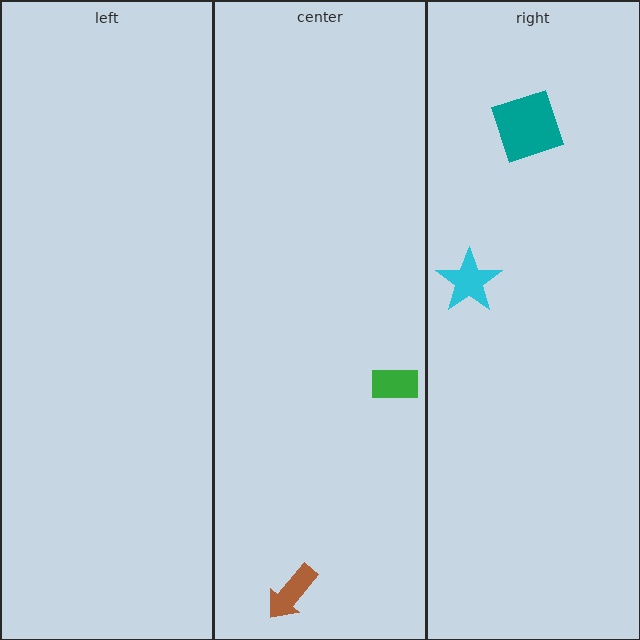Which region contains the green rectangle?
The center region.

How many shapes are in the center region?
2.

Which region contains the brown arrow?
The center region.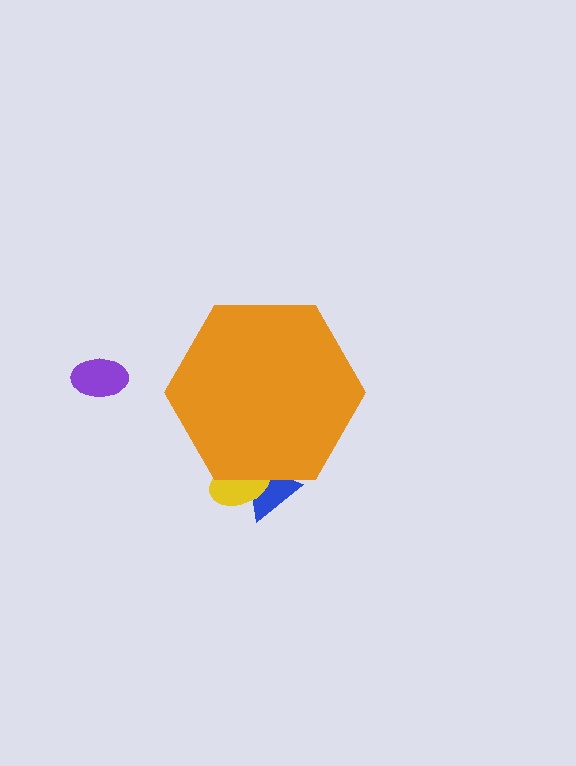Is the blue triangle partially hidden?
Yes, the blue triangle is partially hidden behind the orange hexagon.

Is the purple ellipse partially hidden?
No, the purple ellipse is fully visible.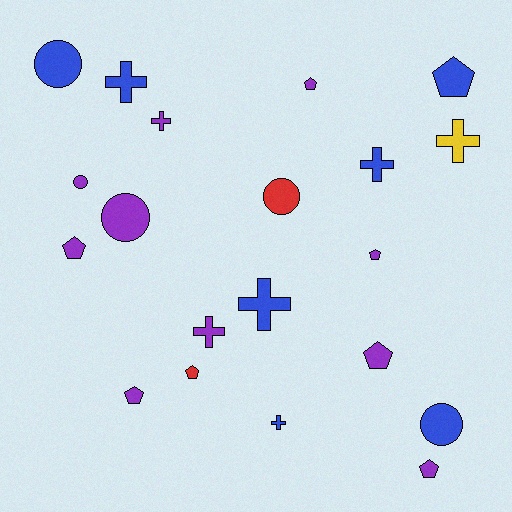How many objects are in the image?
There are 20 objects.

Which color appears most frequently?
Purple, with 10 objects.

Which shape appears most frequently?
Pentagon, with 8 objects.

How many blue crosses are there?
There are 4 blue crosses.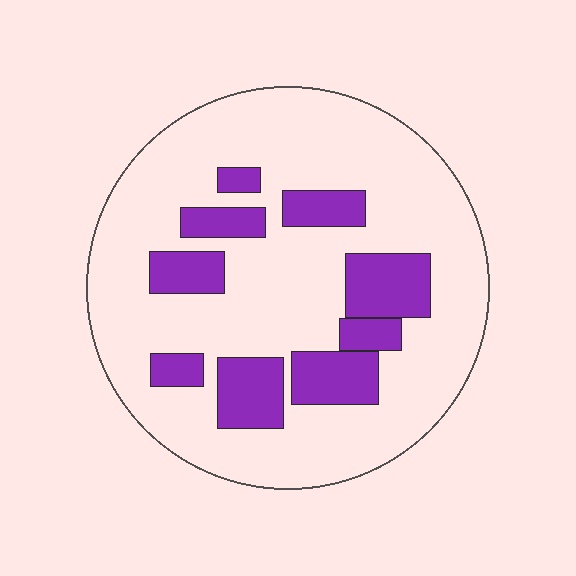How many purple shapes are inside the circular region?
9.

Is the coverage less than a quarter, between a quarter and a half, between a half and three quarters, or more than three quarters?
Less than a quarter.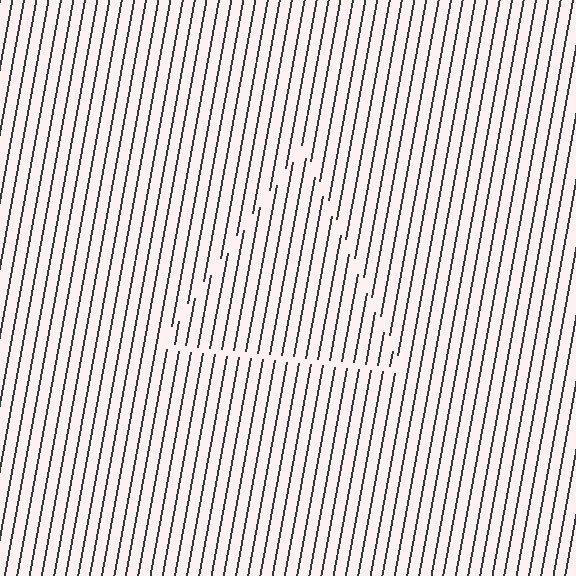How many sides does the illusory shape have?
3 sides — the line-ends trace a triangle.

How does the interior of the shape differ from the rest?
The interior of the shape contains the same grating, shifted by half a period — the contour is defined by the phase discontinuity where line-ends from the inner and outer gratings abut.